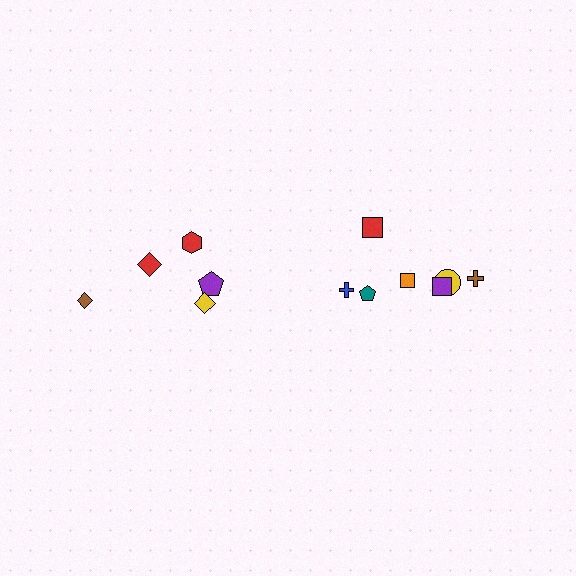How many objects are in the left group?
There are 5 objects.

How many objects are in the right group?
There are 7 objects.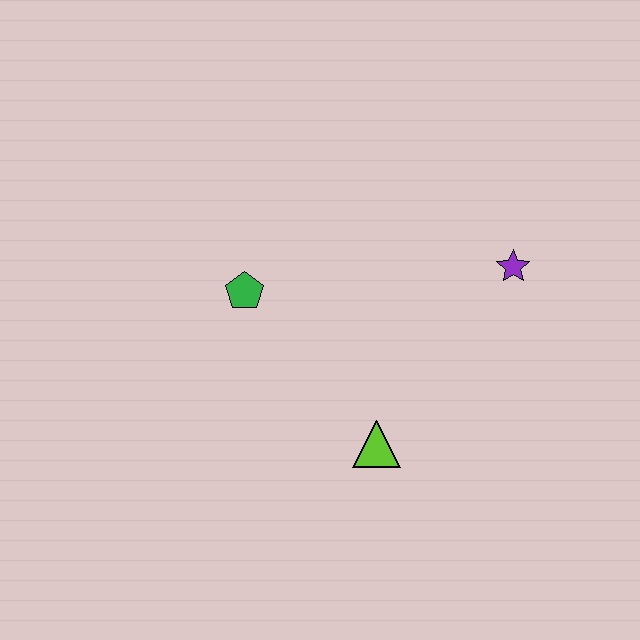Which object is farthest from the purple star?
The green pentagon is farthest from the purple star.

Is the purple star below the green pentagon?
No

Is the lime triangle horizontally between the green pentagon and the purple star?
Yes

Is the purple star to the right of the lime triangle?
Yes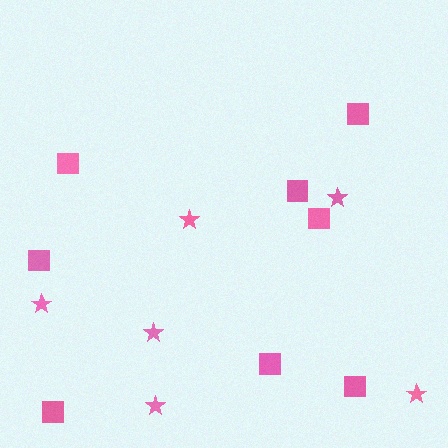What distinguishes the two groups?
There are 2 groups: one group of squares (8) and one group of stars (6).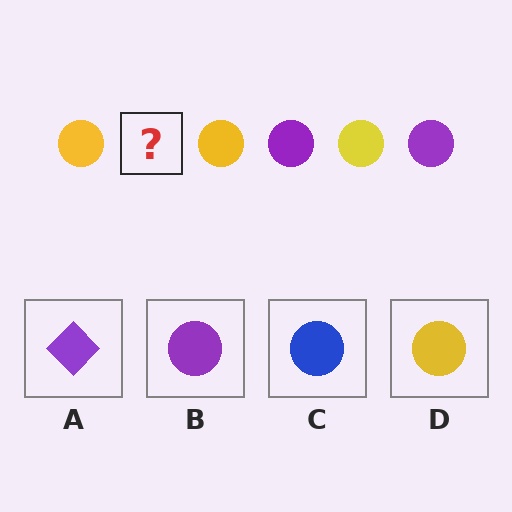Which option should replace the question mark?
Option B.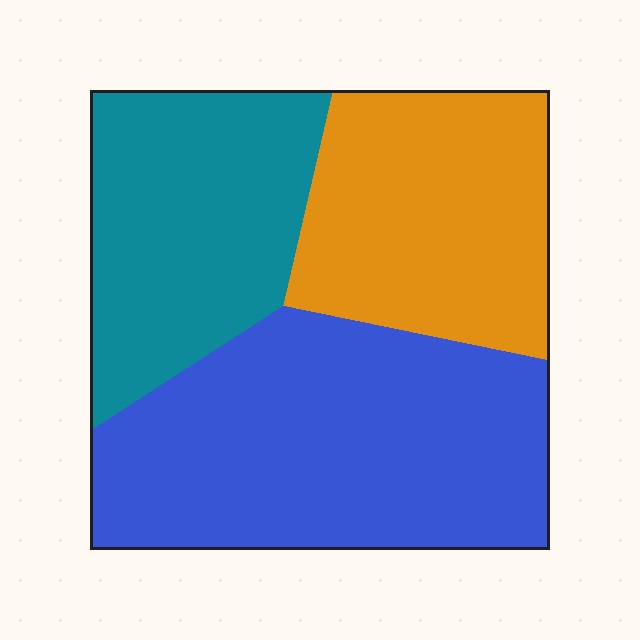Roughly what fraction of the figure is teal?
Teal covers roughly 30% of the figure.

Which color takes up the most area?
Blue, at roughly 45%.